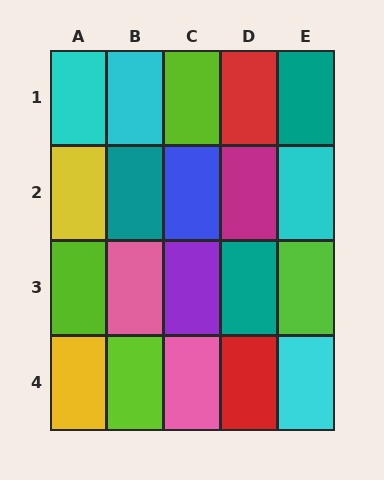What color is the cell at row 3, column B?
Pink.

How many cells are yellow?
2 cells are yellow.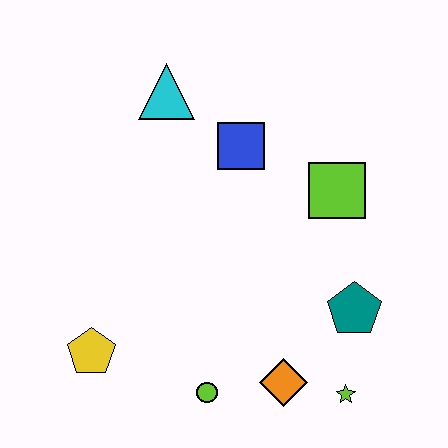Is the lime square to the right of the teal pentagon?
No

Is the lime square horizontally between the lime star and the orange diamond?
Yes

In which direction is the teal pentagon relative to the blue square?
The teal pentagon is below the blue square.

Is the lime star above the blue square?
No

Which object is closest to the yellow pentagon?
The lime circle is closest to the yellow pentagon.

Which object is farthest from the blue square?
The lime star is farthest from the blue square.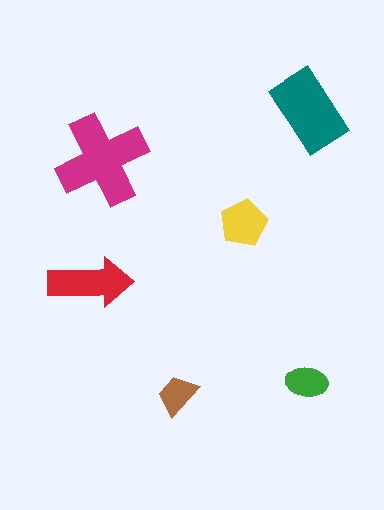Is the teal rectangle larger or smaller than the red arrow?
Larger.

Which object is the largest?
The magenta cross.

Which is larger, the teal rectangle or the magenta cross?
The magenta cross.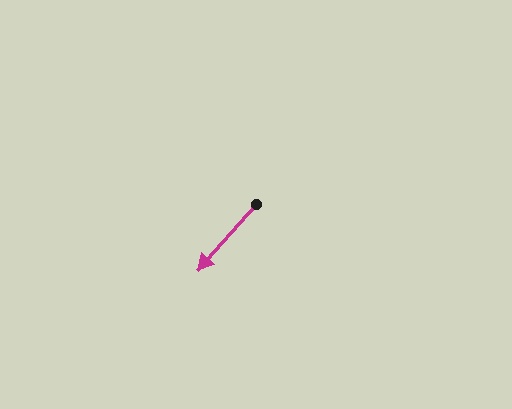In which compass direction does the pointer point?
Southwest.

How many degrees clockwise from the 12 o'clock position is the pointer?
Approximately 221 degrees.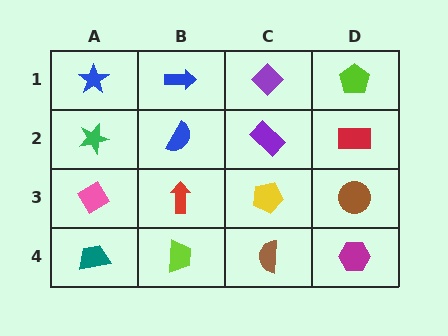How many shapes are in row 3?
4 shapes.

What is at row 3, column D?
A brown circle.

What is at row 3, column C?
A yellow pentagon.